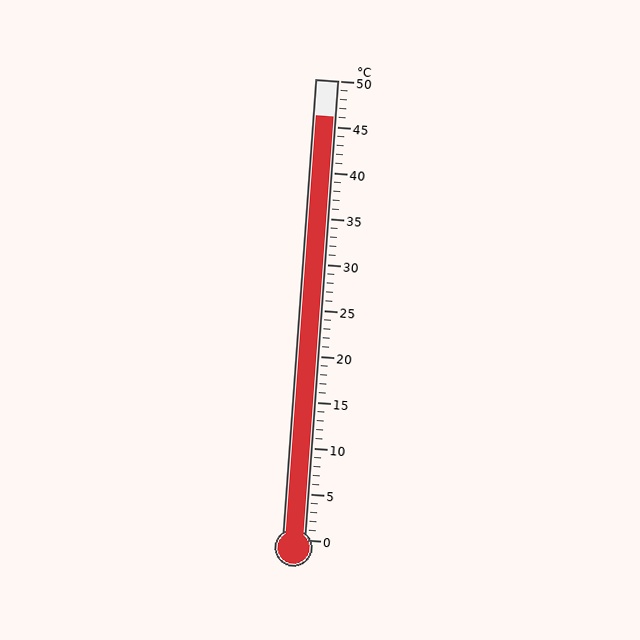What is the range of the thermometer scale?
The thermometer scale ranges from 0°C to 50°C.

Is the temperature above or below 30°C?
The temperature is above 30°C.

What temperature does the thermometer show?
The thermometer shows approximately 46°C.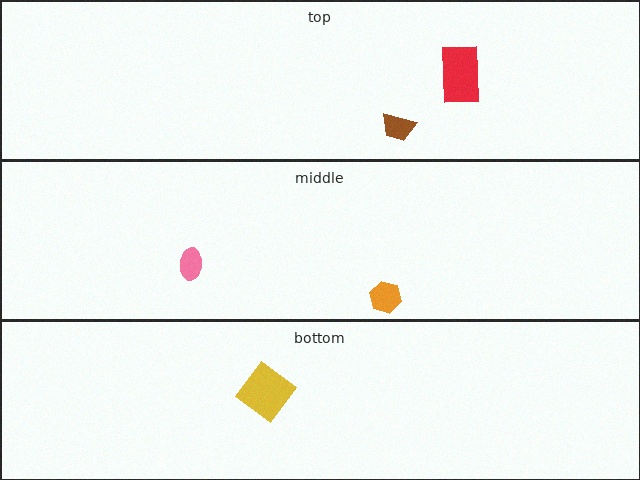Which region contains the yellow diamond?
The bottom region.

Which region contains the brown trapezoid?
The top region.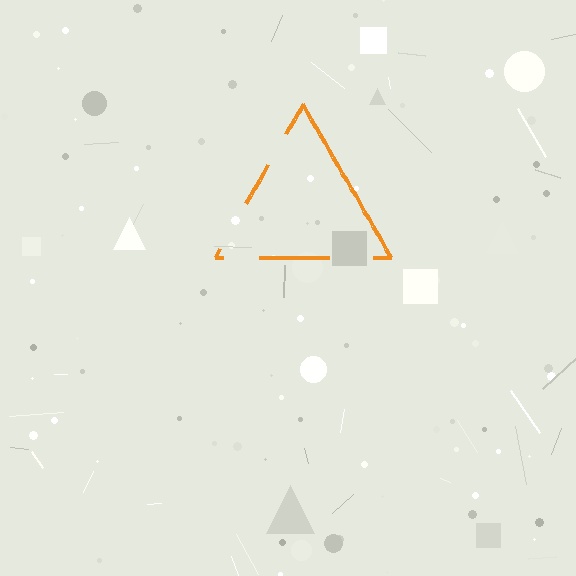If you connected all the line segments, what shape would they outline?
They would outline a triangle.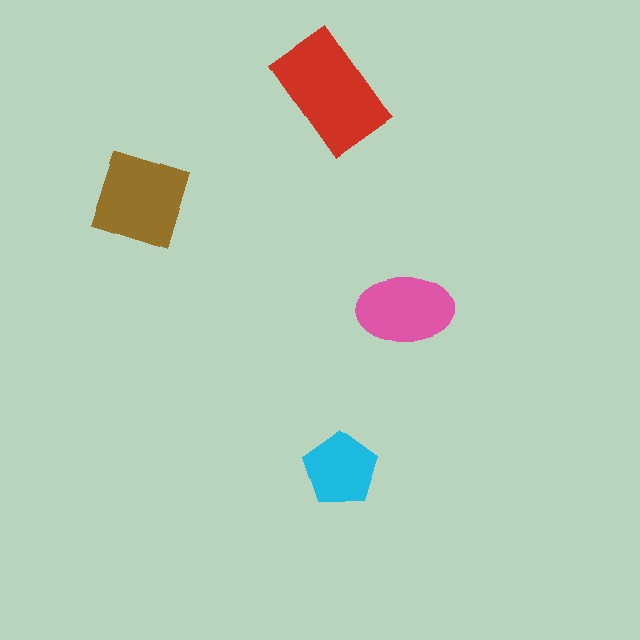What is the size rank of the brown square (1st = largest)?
2nd.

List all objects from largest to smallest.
The red rectangle, the brown square, the pink ellipse, the cyan pentagon.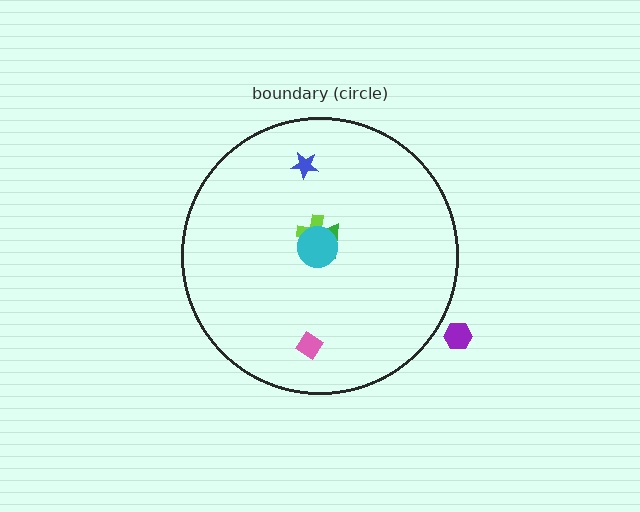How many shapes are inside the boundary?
5 inside, 1 outside.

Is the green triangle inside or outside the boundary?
Inside.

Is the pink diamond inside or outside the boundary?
Inside.